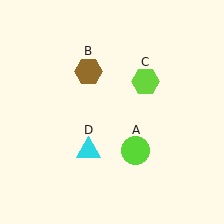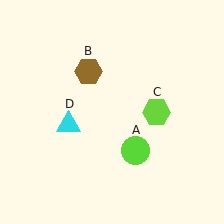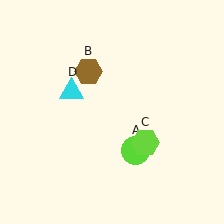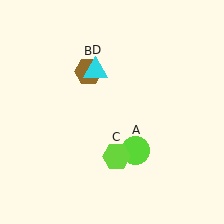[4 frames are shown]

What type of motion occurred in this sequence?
The lime hexagon (object C), cyan triangle (object D) rotated clockwise around the center of the scene.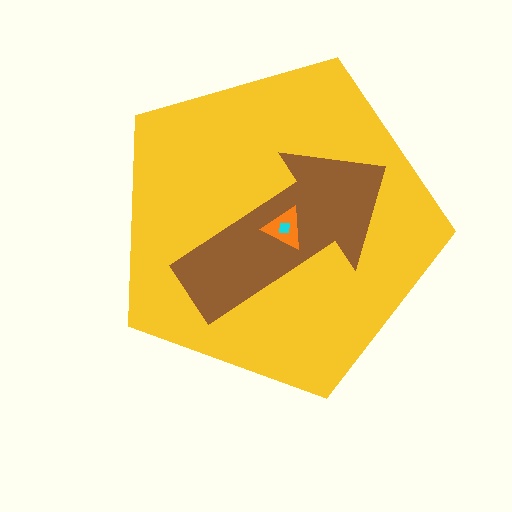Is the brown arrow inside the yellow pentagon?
Yes.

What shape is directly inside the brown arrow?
The orange triangle.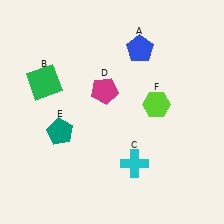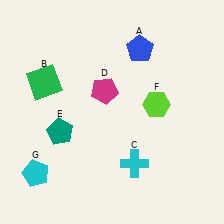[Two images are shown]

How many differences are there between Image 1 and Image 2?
There is 1 difference between the two images.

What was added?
A cyan pentagon (G) was added in Image 2.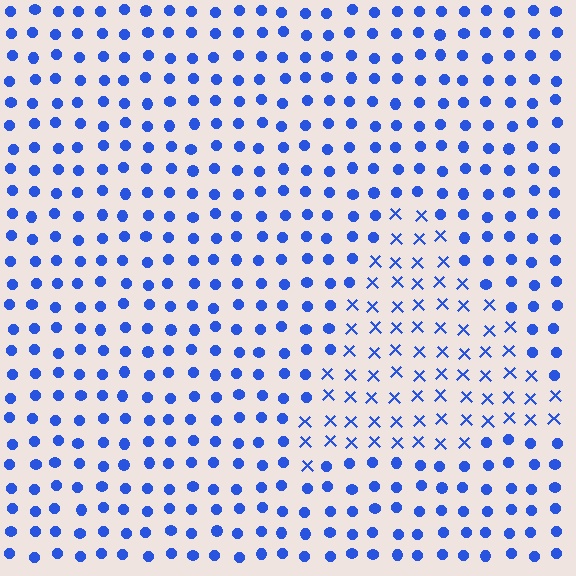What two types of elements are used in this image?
The image uses X marks inside the triangle region and circles outside it.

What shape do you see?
I see a triangle.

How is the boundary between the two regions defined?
The boundary is defined by a change in element shape: X marks inside vs. circles outside. All elements share the same color and spacing.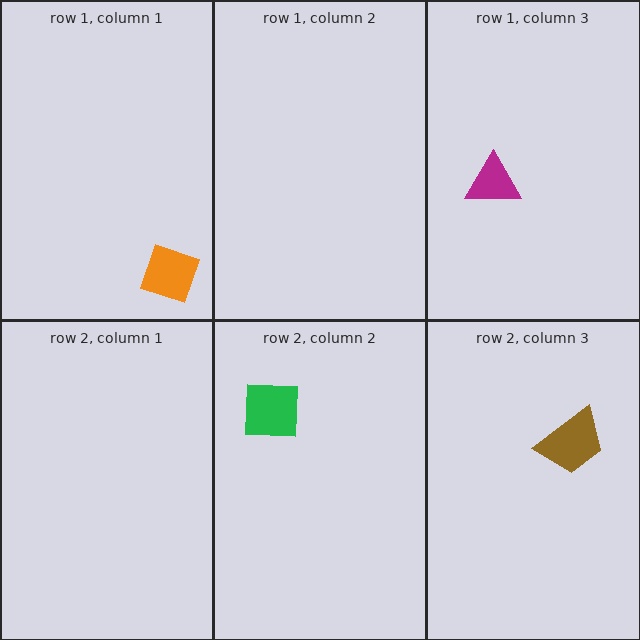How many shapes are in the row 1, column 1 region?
1.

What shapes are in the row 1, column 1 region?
The orange square.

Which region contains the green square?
The row 2, column 2 region.